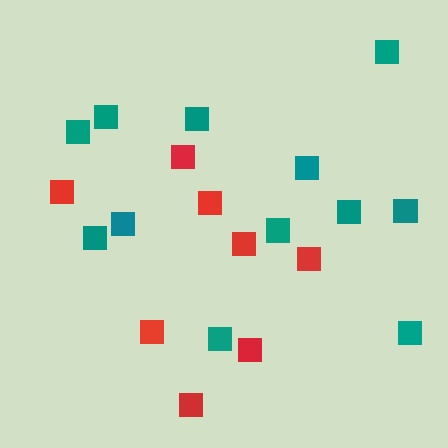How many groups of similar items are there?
There are 2 groups: one group of red squares (8) and one group of teal squares (12).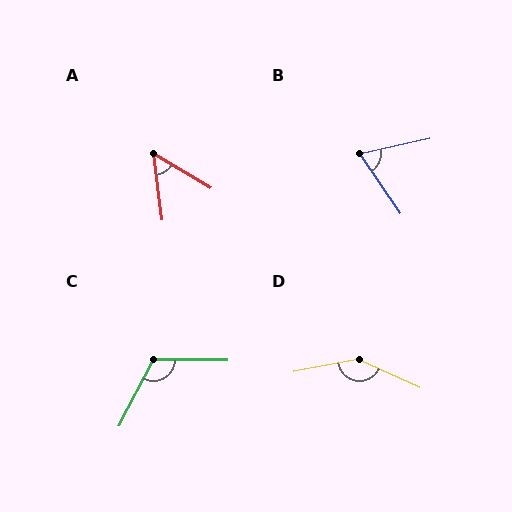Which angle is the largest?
D, at approximately 145 degrees.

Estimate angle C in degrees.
Approximately 117 degrees.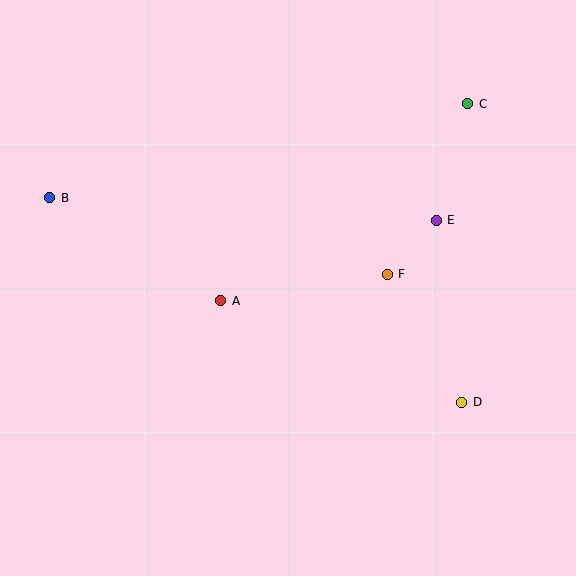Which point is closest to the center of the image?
Point A at (221, 301) is closest to the center.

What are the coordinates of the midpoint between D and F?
The midpoint between D and F is at (425, 338).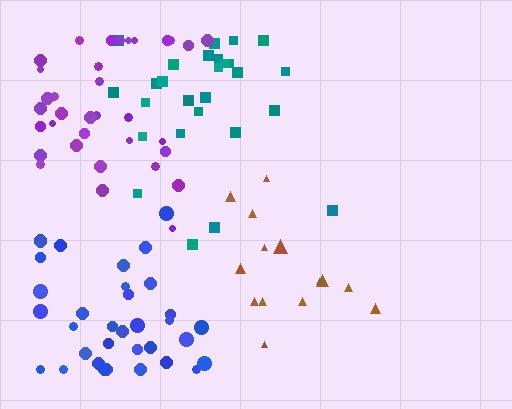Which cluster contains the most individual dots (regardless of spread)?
Blue (34).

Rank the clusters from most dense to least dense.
purple, blue, brown, teal.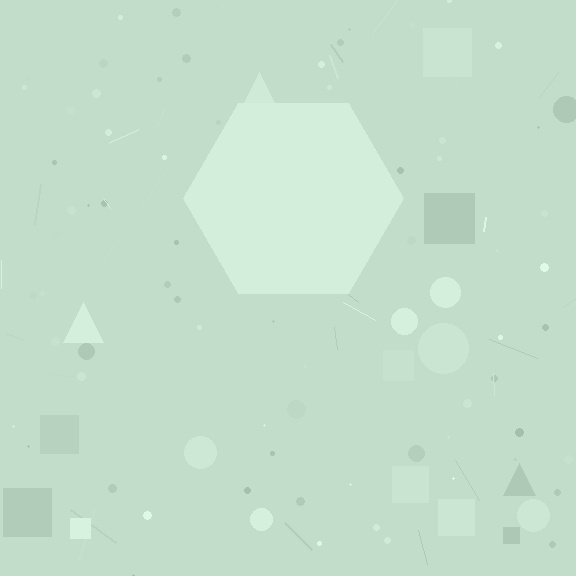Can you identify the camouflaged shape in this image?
The camouflaged shape is a hexagon.